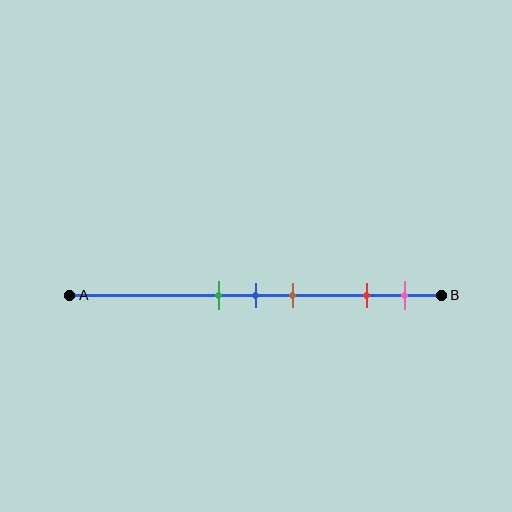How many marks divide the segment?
There are 5 marks dividing the segment.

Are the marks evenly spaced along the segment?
No, the marks are not evenly spaced.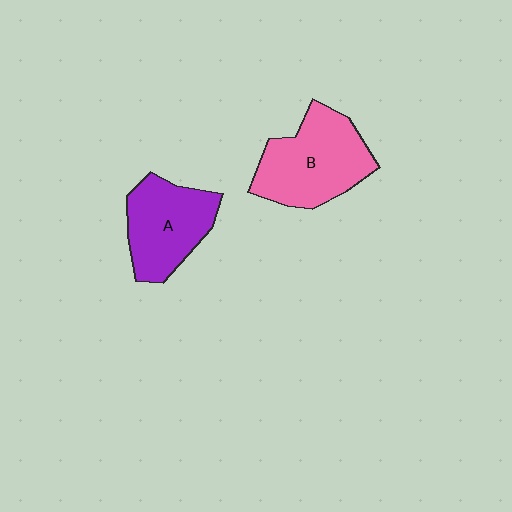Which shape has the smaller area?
Shape A (purple).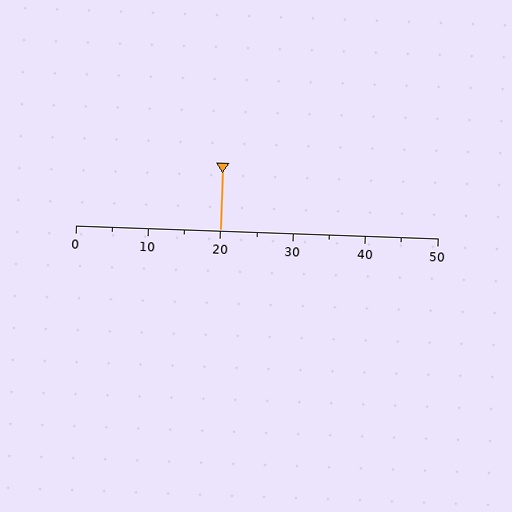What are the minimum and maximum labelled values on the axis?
The axis runs from 0 to 50.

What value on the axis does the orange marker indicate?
The marker indicates approximately 20.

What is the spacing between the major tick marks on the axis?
The major ticks are spaced 10 apart.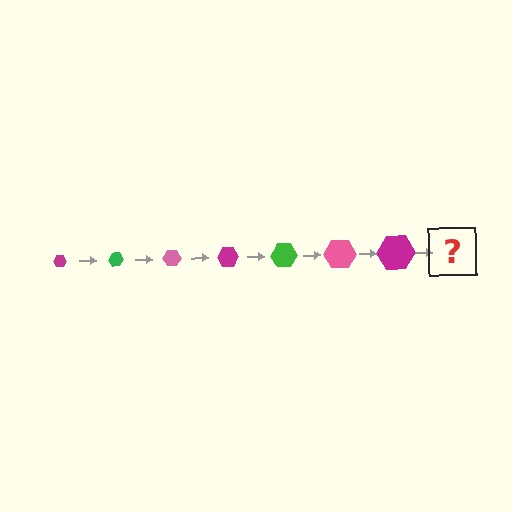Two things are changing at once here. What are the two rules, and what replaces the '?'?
The two rules are that the hexagon grows larger each step and the color cycles through magenta, green, and pink. The '?' should be a green hexagon, larger than the previous one.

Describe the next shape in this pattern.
It should be a green hexagon, larger than the previous one.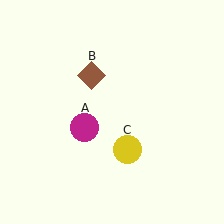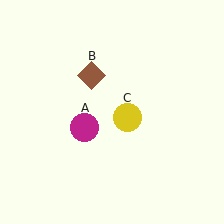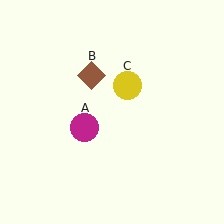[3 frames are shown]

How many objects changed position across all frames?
1 object changed position: yellow circle (object C).